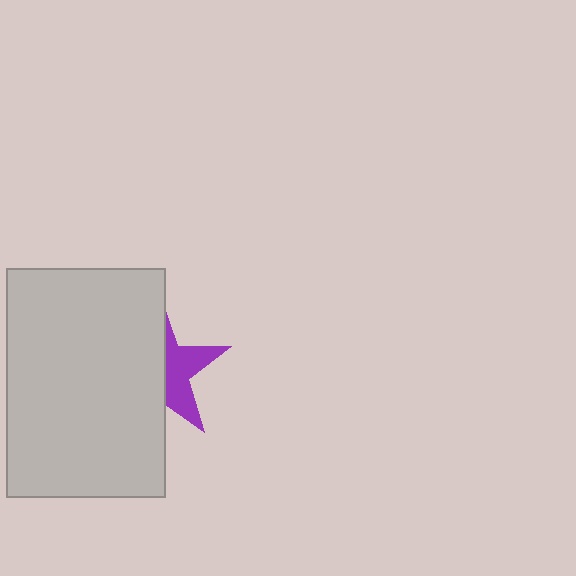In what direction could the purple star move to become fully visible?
The purple star could move right. That would shift it out from behind the light gray rectangle entirely.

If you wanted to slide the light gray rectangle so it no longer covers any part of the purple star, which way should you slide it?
Slide it left — that is the most direct way to separate the two shapes.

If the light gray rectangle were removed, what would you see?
You would see the complete purple star.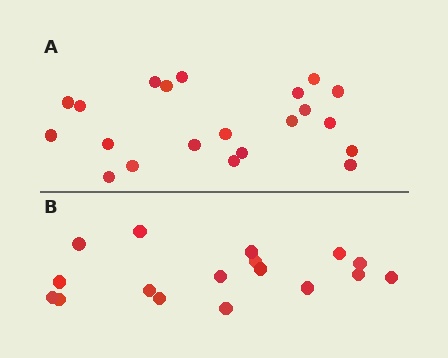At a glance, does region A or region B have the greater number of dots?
Region A (the top region) has more dots.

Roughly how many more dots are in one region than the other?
Region A has about 4 more dots than region B.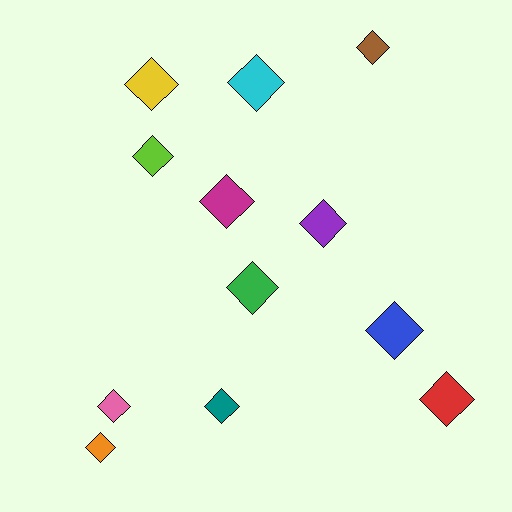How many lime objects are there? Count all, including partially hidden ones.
There is 1 lime object.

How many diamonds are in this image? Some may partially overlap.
There are 12 diamonds.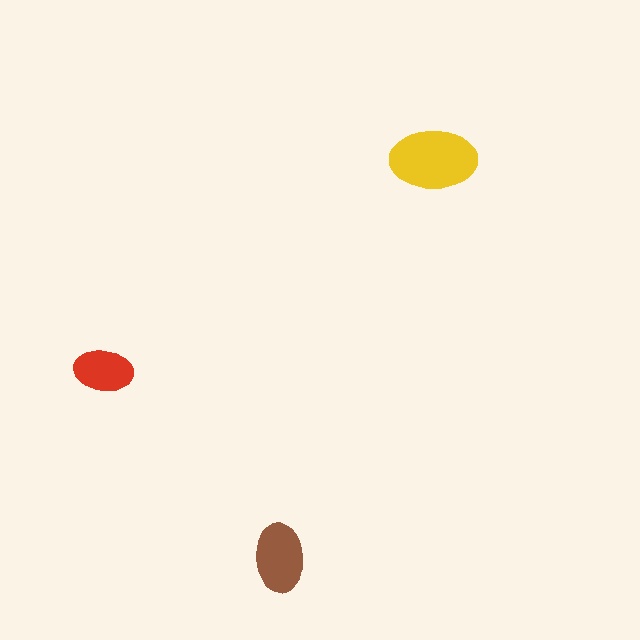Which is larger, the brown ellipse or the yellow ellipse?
The yellow one.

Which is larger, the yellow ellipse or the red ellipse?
The yellow one.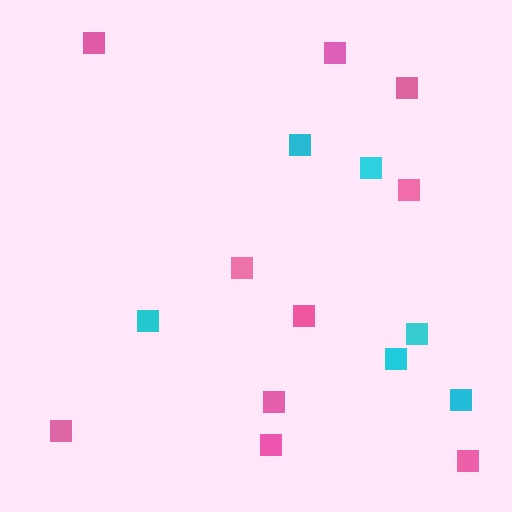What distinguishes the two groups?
There are 2 groups: one group of cyan squares (6) and one group of pink squares (10).